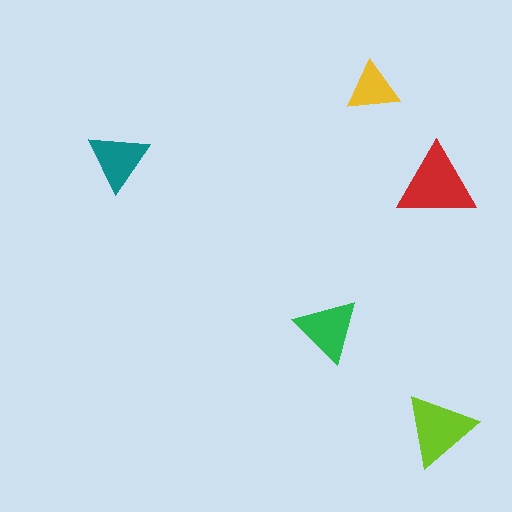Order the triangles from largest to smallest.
the red one, the lime one, the green one, the teal one, the yellow one.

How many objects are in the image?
There are 5 objects in the image.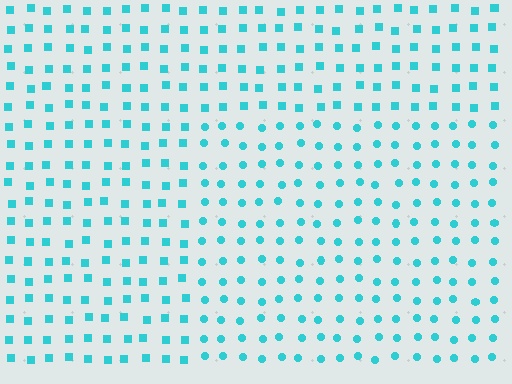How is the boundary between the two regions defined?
The boundary is defined by a change in element shape: circles inside vs. squares outside. All elements share the same color and spacing.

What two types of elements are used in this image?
The image uses circles inside the rectangle region and squares outside it.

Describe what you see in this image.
The image is filled with small cyan elements arranged in a uniform grid. A rectangle-shaped region contains circles, while the surrounding area contains squares. The boundary is defined purely by the change in element shape.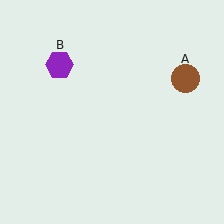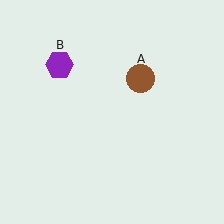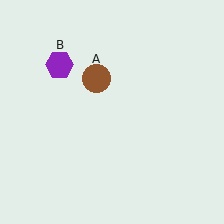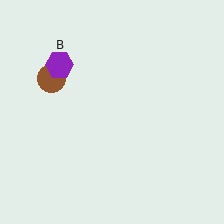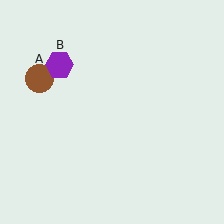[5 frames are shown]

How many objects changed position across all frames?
1 object changed position: brown circle (object A).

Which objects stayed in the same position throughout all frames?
Purple hexagon (object B) remained stationary.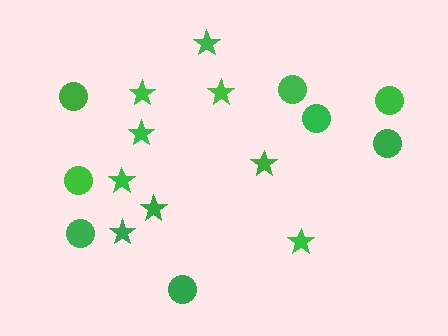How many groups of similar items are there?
There are 2 groups: one group of stars (9) and one group of circles (8).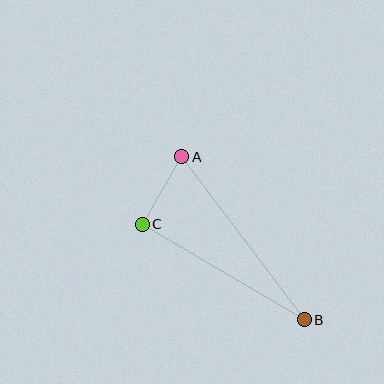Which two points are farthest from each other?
Points A and B are farthest from each other.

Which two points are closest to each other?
Points A and C are closest to each other.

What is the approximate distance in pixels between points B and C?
The distance between B and C is approximately 188 pixels.